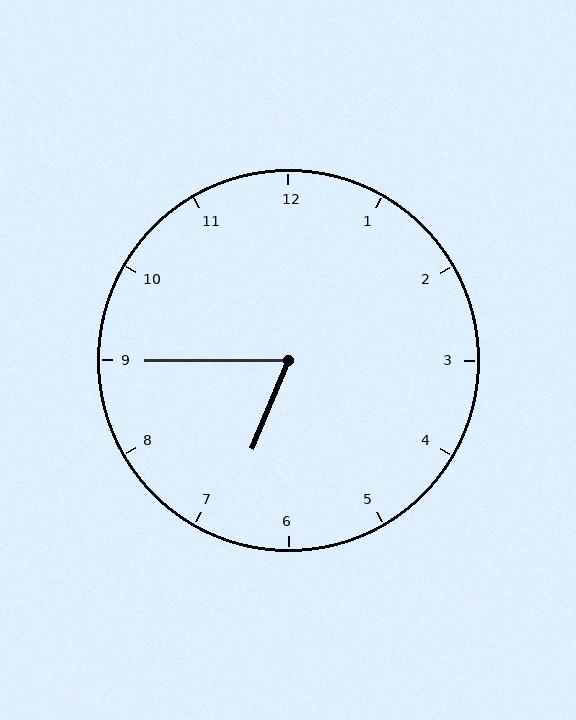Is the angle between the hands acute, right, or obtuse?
It is acute.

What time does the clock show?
6:45.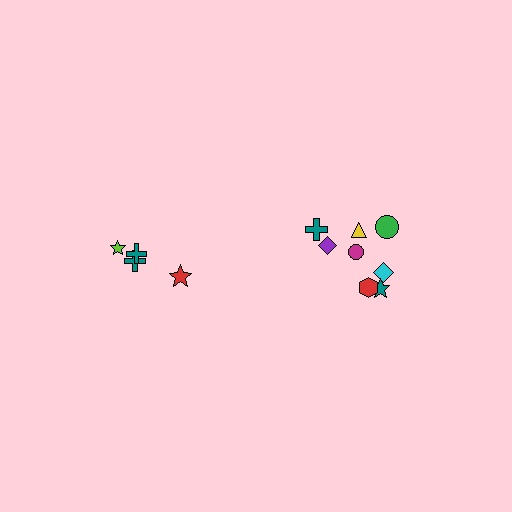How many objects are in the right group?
There are 8 objects.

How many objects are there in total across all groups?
There are 12 objects.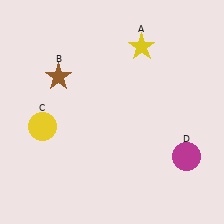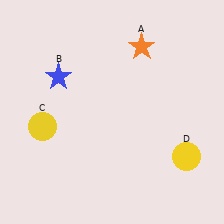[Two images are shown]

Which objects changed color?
A changed from yellow to orange. B changed from brown to blue. D changed from magenta to yellow.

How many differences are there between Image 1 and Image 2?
There are 3 differences between the two images.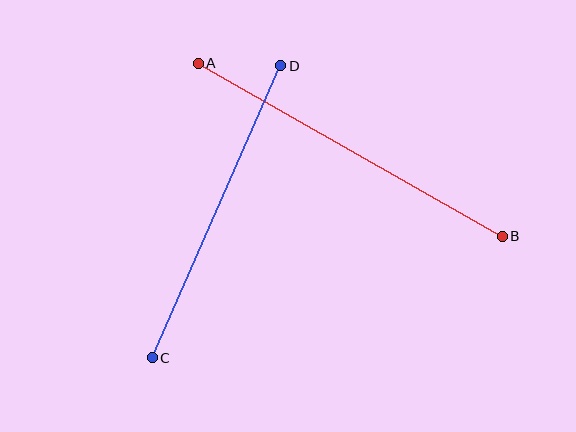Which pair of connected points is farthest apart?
Points A and B are farthest apart.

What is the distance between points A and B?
The distance is approximately 349 pixels.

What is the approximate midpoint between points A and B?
The midpoint is at approximately (350, 150) pixels.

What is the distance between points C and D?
The distance is approximately 319 pixels.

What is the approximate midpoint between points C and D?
The midpoint is at approximately (217, 212) pixels.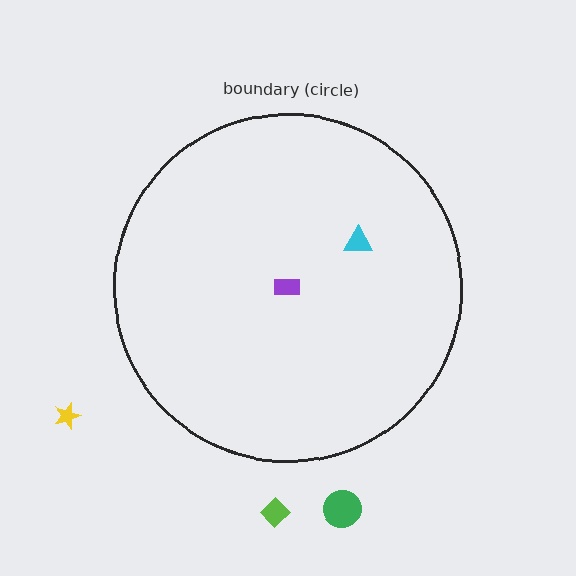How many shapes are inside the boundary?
2 inside, 3 outside.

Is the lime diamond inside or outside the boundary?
Outside.